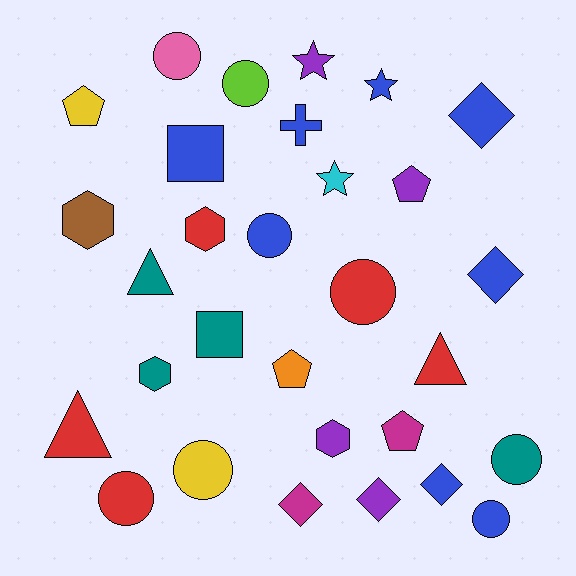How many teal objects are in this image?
There are 4 teal objects.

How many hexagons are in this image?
There are 4 hexagons.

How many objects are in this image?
There are 30 objects.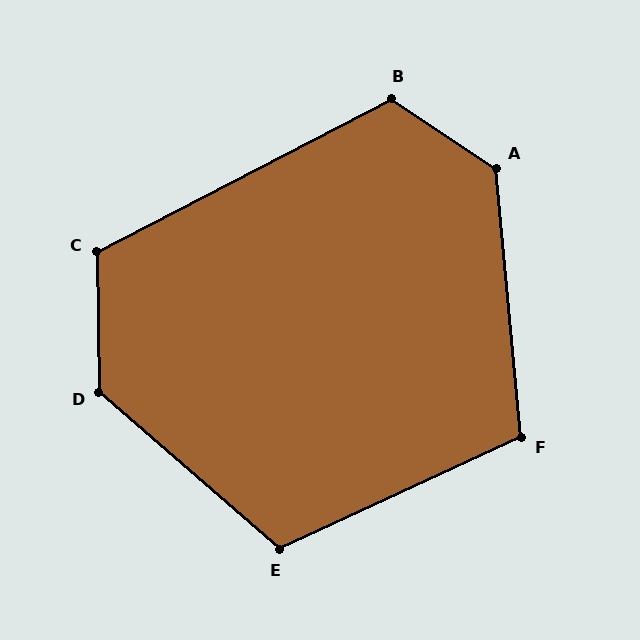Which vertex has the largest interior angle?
D, at approximately 132 degrees.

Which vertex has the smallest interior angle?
F, at approximately 110 degrees.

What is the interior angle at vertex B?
Approximately 119 degrees (obtuse).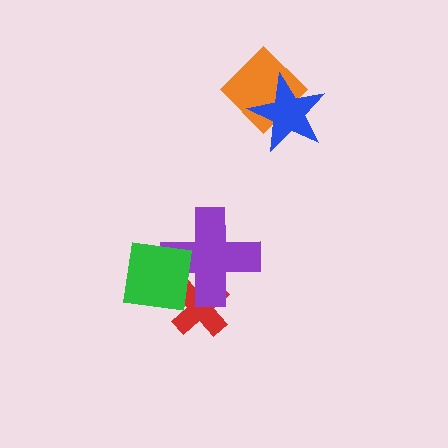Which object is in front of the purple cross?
The green square is in front of the purple cross.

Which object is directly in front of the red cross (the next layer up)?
The purple cross is directly in front of the red cross.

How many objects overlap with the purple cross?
2 objects overlap with the purple cross.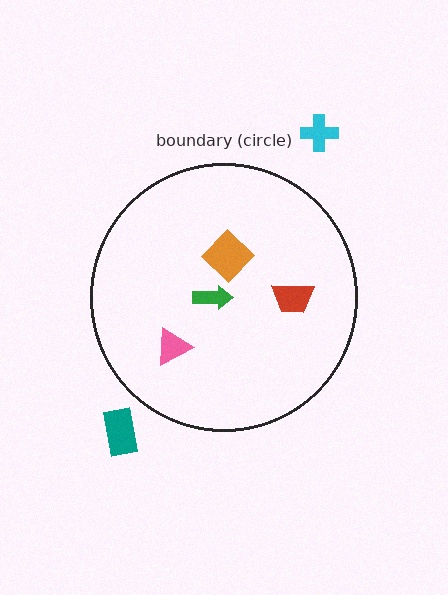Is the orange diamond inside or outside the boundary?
Inside.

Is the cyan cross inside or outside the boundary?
Outside.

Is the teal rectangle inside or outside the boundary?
Outside.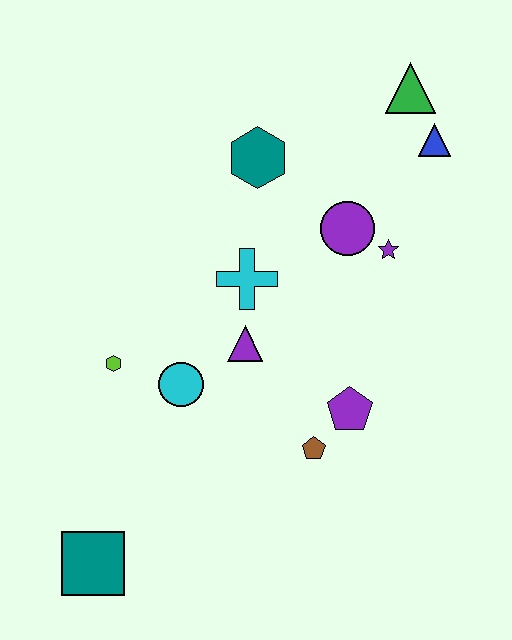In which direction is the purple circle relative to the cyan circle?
The purple circle is to the right of the cyan circle.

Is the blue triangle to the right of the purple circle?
Yes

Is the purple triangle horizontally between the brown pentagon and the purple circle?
No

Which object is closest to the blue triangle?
The green triangle is closest to the blue triangle.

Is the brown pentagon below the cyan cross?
Yes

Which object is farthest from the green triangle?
The teal square is farthest from the green triangle.